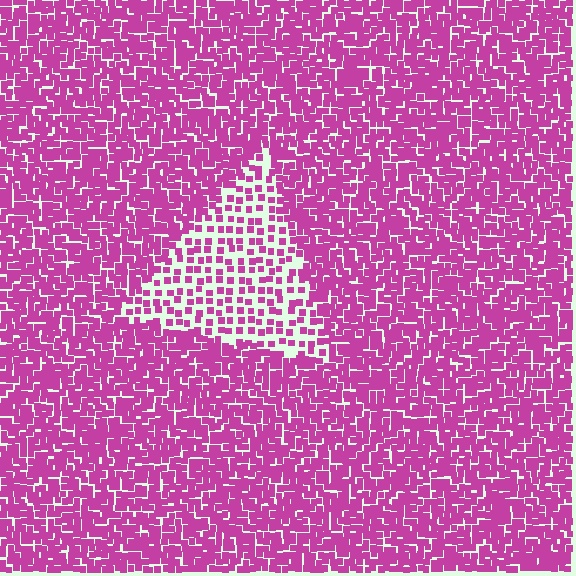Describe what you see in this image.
The image contains small magenta elements arranged at two different densities. A triangle-shaped region is visible where the elements are less densely packed than the surrounding area.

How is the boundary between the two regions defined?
The boundary is defined by a change in element density (approximately 2.3x ratio). All elements are the same color, size, and shape.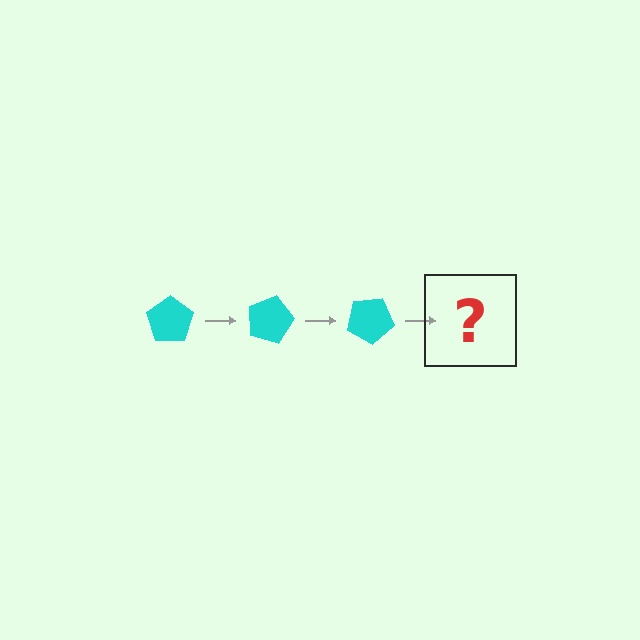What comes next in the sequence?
The next element should be a cyan pentagon rotated 45 degrees.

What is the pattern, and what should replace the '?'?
The pattern is that the pentagon rotates 15 degrees each step. The '?' should be a cyan pentagon rotated 45 degrees.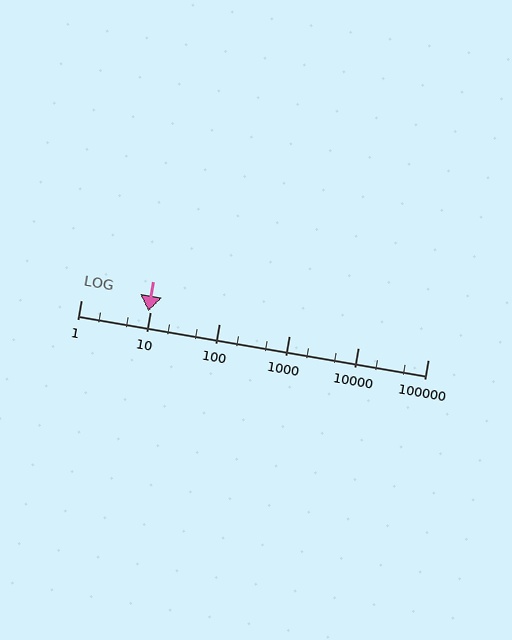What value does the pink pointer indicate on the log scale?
The pointer indicates approximately 9.4.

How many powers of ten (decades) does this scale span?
The scale spans 5 decades, from 1 to 100000.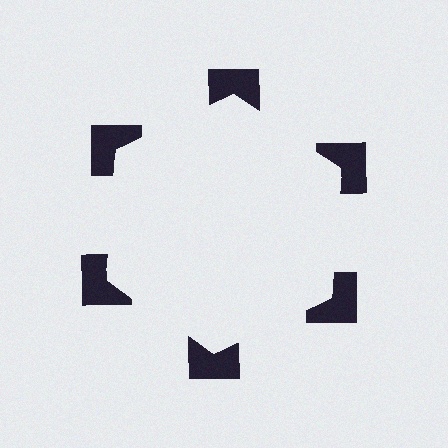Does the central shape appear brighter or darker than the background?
It typically appears slightly brighter than the background, even though no actual brightness change is drawn.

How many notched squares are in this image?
There are 6 — one at each vertex of the illusory hexagon.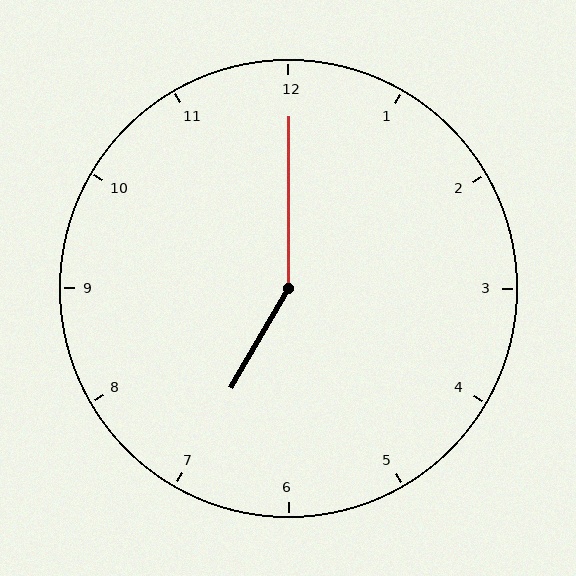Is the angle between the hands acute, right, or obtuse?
It is obtuse.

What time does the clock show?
7:00.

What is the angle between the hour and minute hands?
Approximately 150 degrees.